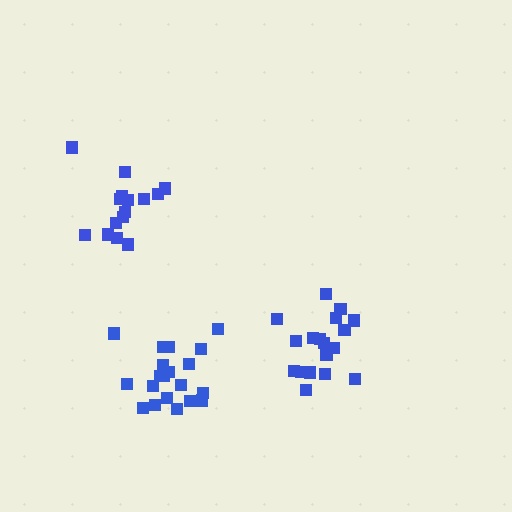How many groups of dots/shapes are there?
There are 3 groups.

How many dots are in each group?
Group 1: 18 dots, Group 2: 15 dots, Group 3: 20 dots (53 total).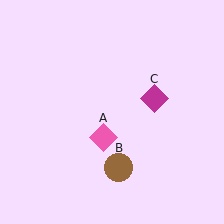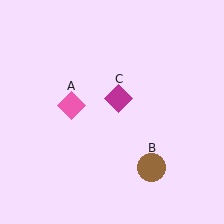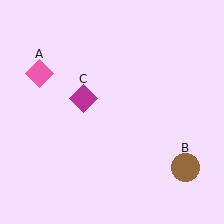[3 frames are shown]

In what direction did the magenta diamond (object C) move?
The magenta diamond (object C) moved left.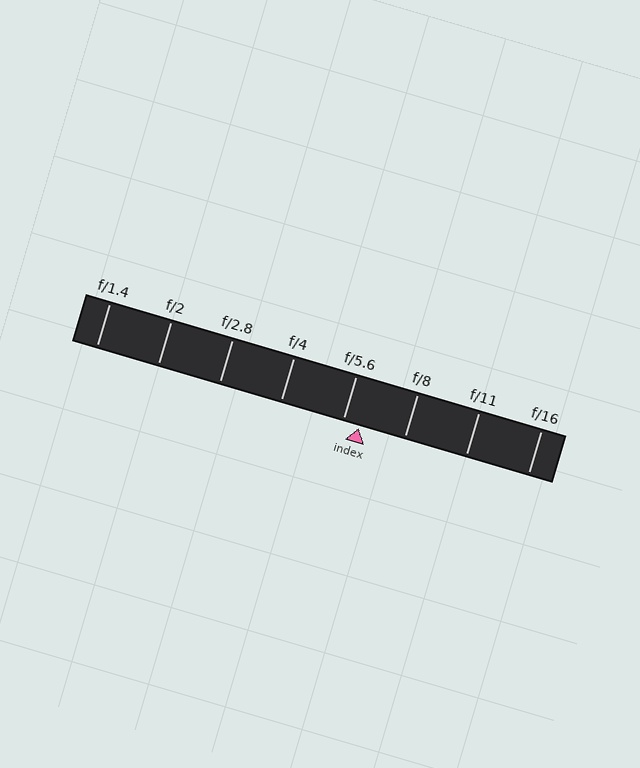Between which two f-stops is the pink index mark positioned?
The index mark is between f/5.6 and f/8.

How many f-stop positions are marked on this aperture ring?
There are 8 f-stop positions marked.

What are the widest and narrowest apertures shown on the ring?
The widest aperture shown is f/1.4 and the narrowest is f/16.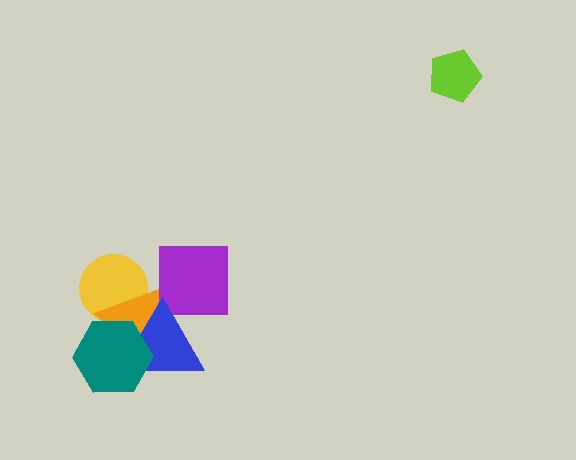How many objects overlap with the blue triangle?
3 objects overlap with the blue triangle.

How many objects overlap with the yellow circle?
1 object overlaps with the yellow circle.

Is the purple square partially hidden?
Yes, it is partially covered by another shape.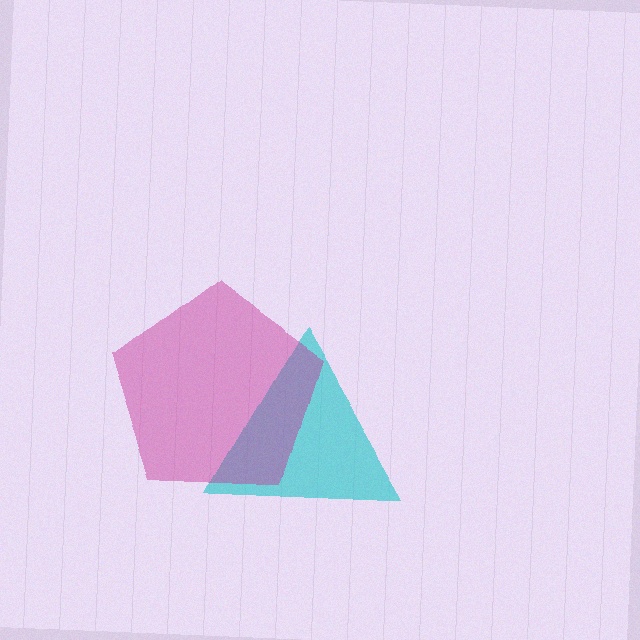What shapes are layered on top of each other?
The layered shapes are: a cyan triangle, a magenta pentagon.